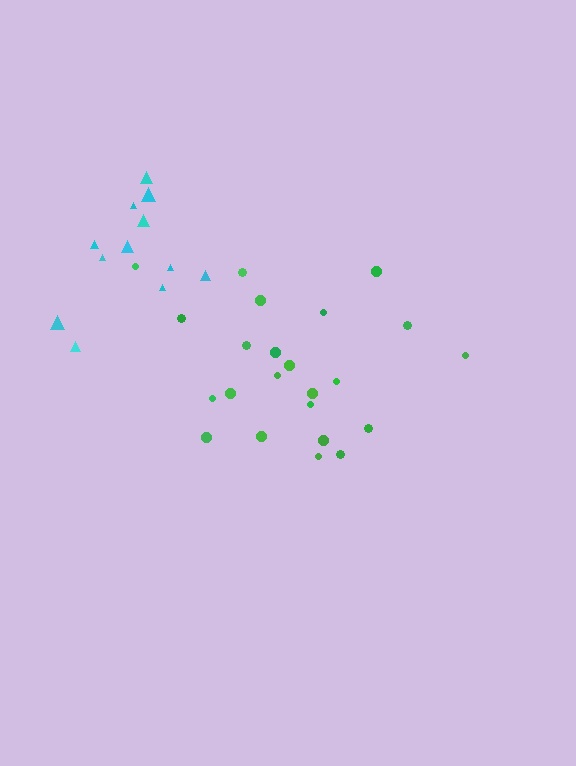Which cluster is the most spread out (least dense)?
Green.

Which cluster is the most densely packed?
Cyan.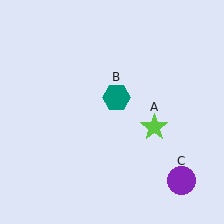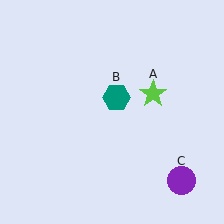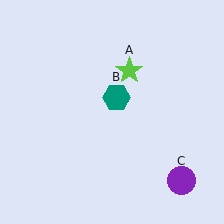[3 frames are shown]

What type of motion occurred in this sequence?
The lime star (object A) rotated counterclockwise around the center of the scene.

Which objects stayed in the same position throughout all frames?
Teal hexagon (object B) and purple circle (object C) remained stationary.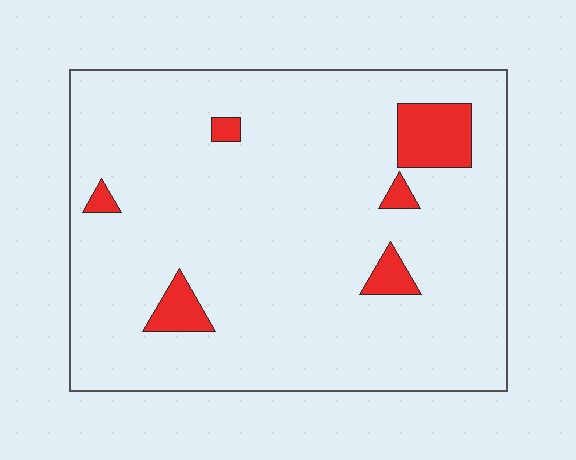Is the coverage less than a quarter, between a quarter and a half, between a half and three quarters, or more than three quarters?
Less than a quarter.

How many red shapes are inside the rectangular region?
6.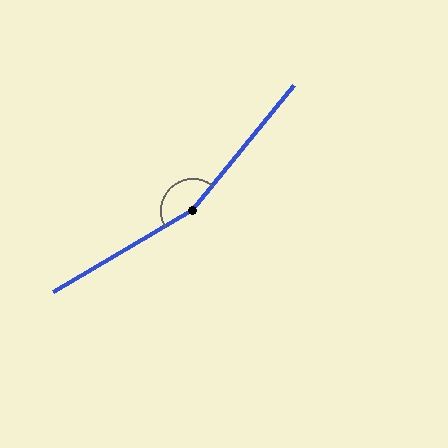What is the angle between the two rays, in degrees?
Approximately 159 degrees.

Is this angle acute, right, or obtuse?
It is obtuse.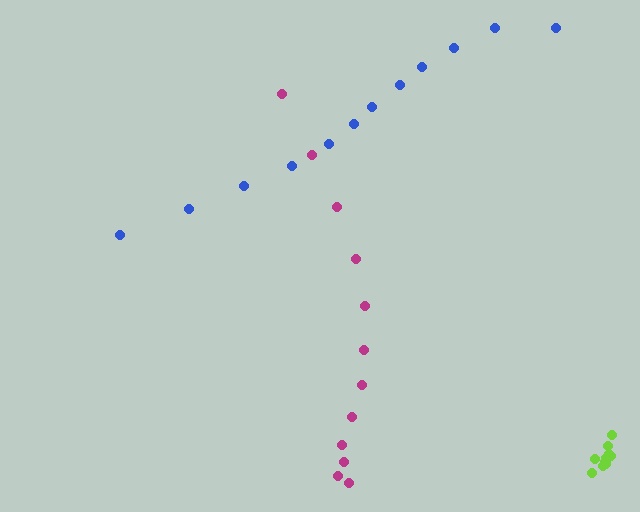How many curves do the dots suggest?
There are 3 distinct paths.